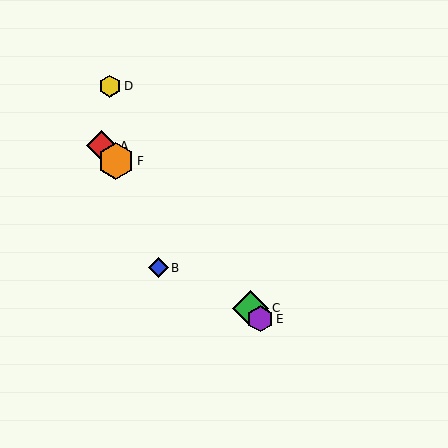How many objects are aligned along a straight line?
4 objects (A, C, E, F) are aligned along a straight line.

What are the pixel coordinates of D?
Object D is at (110, 86).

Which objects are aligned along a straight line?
Objects A, C, E, F are aligned along a straight line.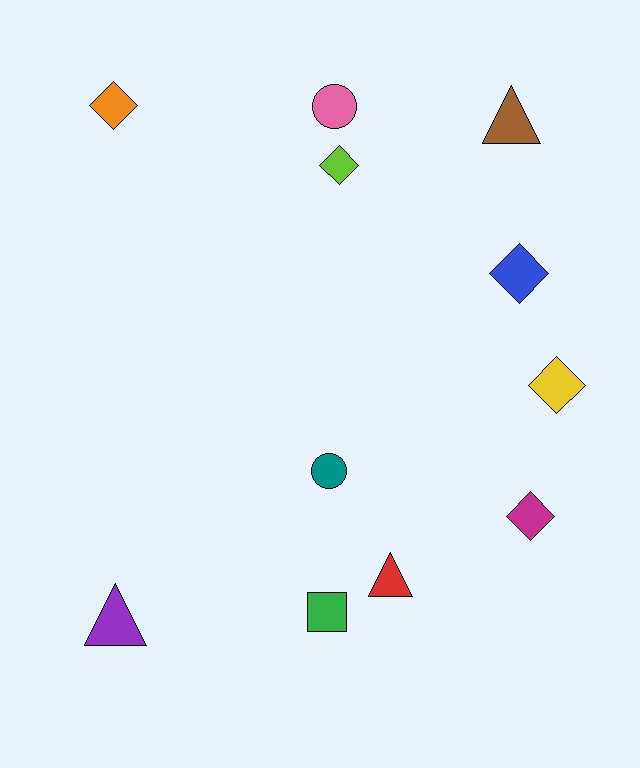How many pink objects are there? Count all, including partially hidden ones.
There is 1 pink object.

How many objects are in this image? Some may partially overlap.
There are 11 objects.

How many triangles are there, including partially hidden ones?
There are 3 triangles.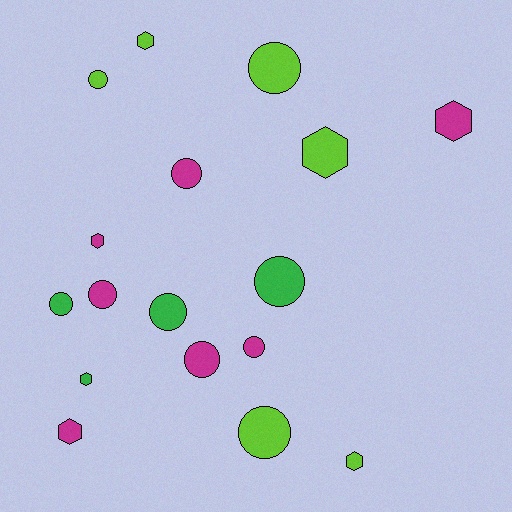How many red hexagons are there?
There are no red hexagons.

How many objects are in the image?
There are 17 objects.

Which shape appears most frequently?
Circle, with 10 objects.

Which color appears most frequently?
Magenta, with 7 objects.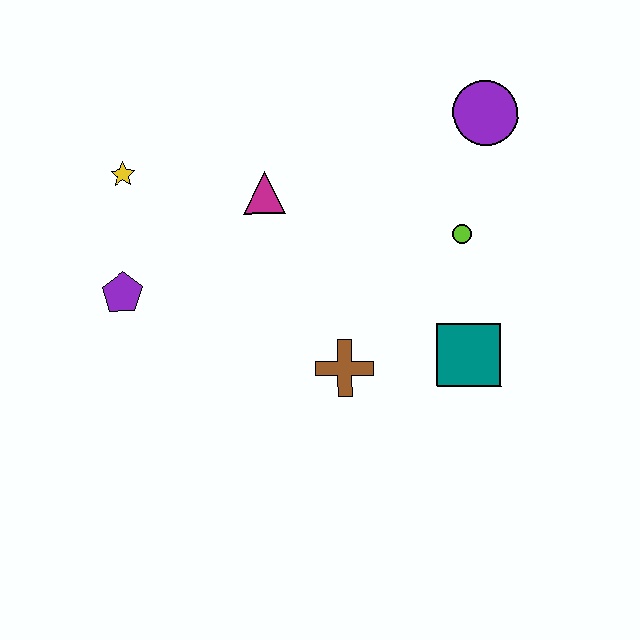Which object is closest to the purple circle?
The lime circle is closest to the purple circle.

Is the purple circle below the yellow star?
No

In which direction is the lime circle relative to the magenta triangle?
The lime circle is to the right of the magenta triangle.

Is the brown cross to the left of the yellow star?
No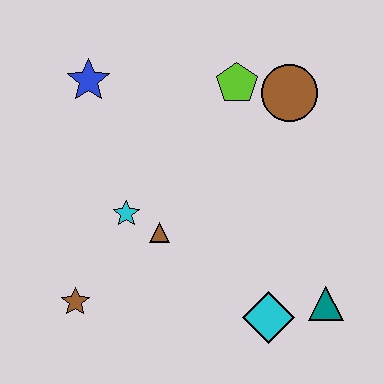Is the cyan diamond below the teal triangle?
Yes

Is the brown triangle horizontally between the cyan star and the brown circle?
Yes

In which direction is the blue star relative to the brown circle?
The blue star is to the left of the brown circle.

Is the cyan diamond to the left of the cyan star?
No